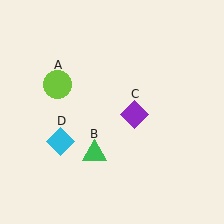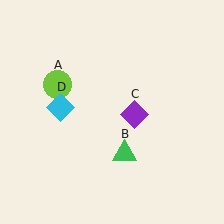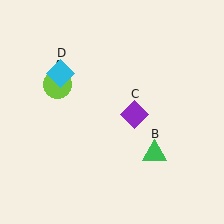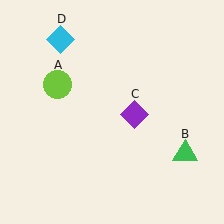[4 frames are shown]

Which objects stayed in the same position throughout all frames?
Lime circle (object A) and purple diamond (object C) remained stationary.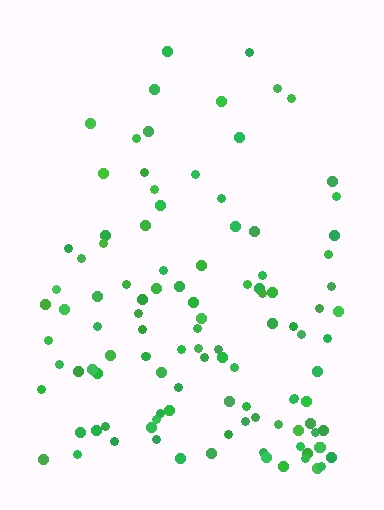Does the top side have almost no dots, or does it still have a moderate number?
Still a moderate number, just noticeably fewer than the bottom.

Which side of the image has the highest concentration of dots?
The bottom.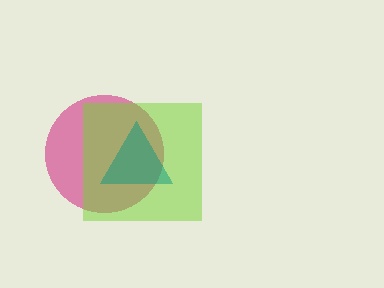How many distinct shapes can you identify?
There are 3 distinct shapes: a magenta circle, a lime square, a teal triangle.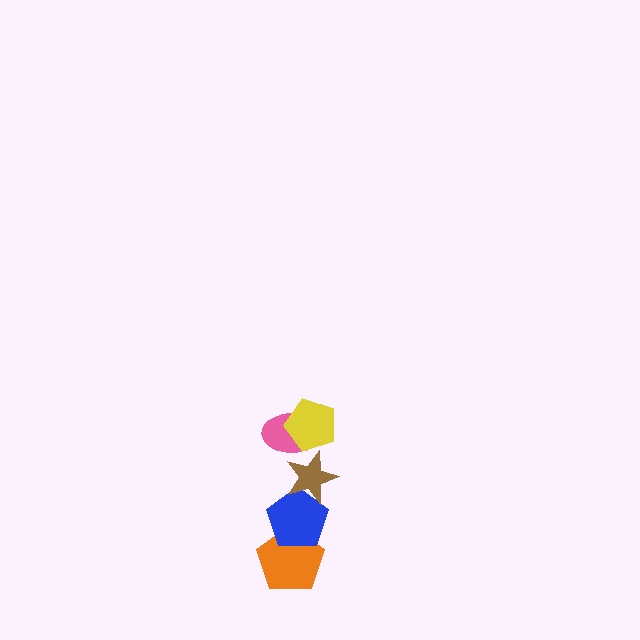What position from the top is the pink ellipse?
The pink ellipse is 2nd from the top.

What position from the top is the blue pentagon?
The blue pentagon is 4th from the top.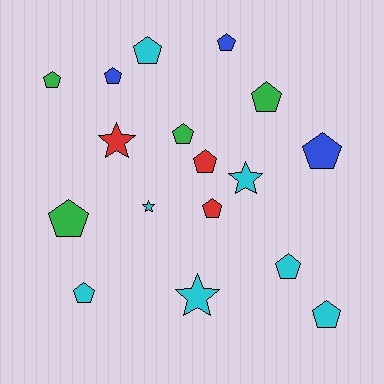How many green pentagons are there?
There are 4 green pentagons.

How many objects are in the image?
There are 17 objects.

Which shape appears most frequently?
Pentagon, with 13 objects.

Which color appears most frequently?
Cyan, with 7 objects.